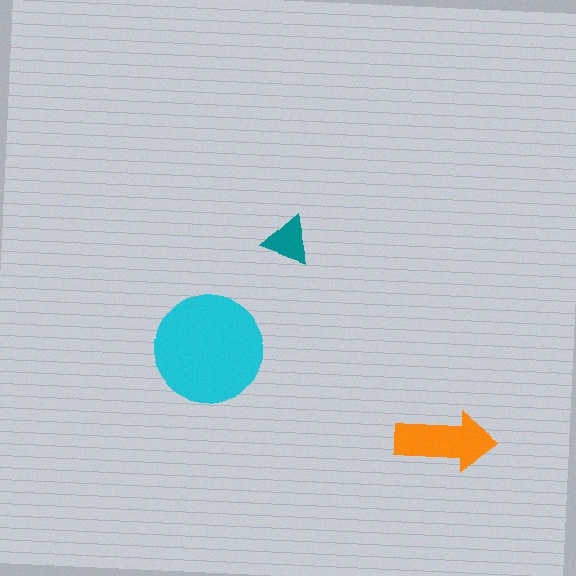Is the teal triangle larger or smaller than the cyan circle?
Smaller.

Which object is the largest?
The cyan circle.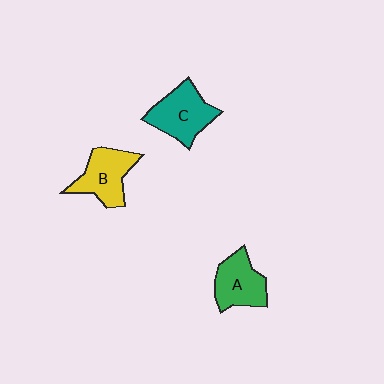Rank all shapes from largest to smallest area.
From largest to smallest: C (teal), B (yellow), A (green).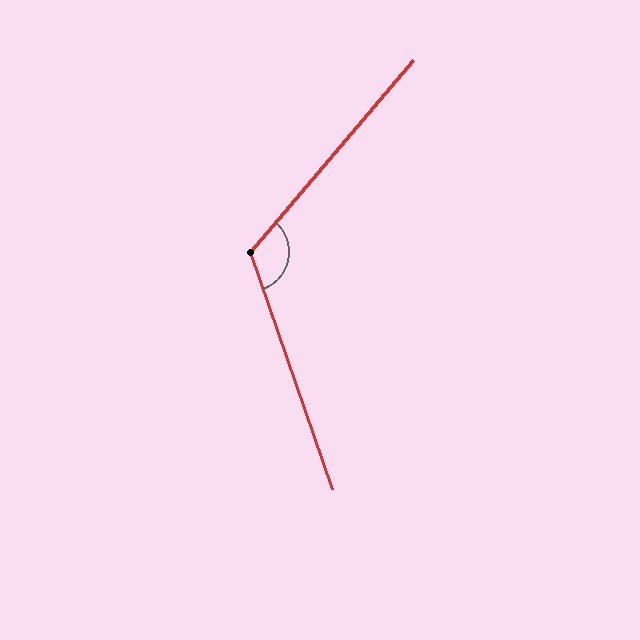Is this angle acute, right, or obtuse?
It is obtuse.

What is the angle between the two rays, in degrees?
Approximately 121 degrees.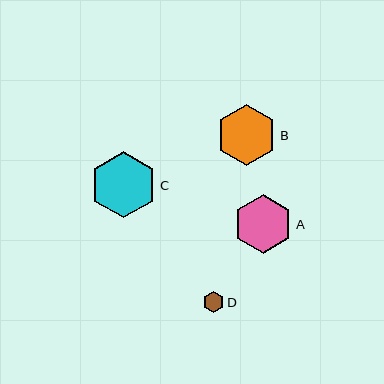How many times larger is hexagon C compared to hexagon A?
Hexagon C is approximately 1.1 times the size of hexagon A.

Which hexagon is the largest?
Hexagon C is the largest with a size of approximately 66 pixels.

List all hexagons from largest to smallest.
From largest to smallest: C, B, A, D.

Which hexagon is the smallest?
Hexagon D is the smallest with a size of approximately 20 pixels.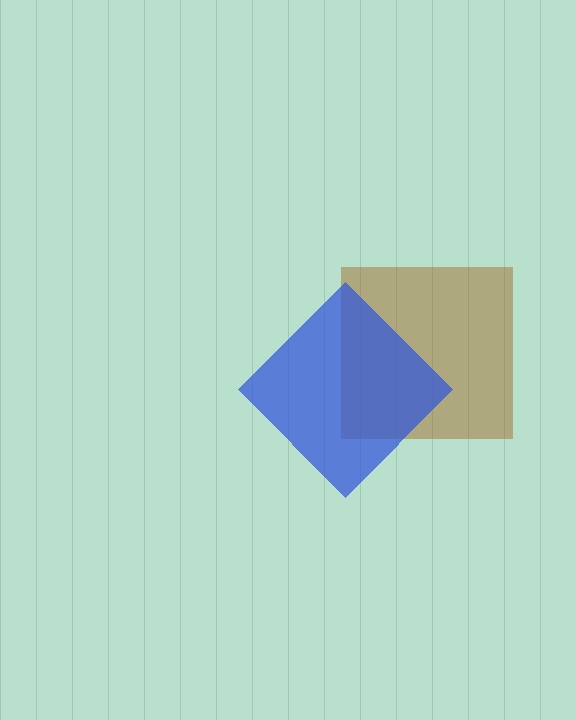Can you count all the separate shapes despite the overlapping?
Yes, there are 2 separate shapes.